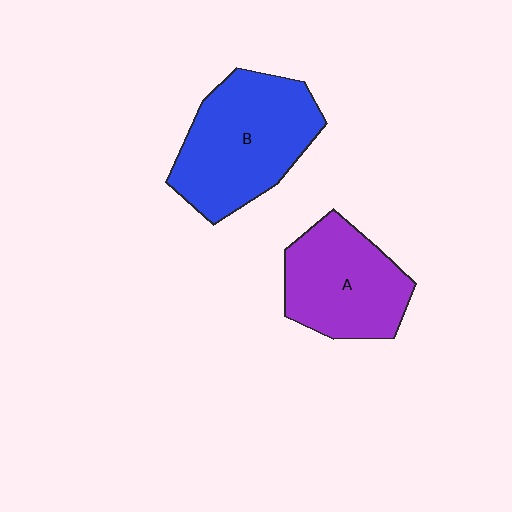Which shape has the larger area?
Shape B (blue).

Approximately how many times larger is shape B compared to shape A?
Approximately 1.3 times.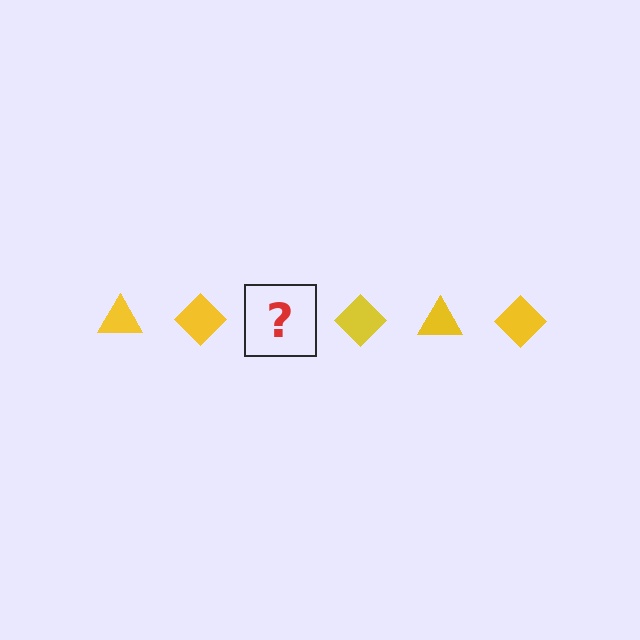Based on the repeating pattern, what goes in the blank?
The blank should be a yellow triangle.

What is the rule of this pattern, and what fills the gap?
The rule is that the pattern cycles through triangle, diamond shapes in yellow. The gap should be filled with a yellow triangle.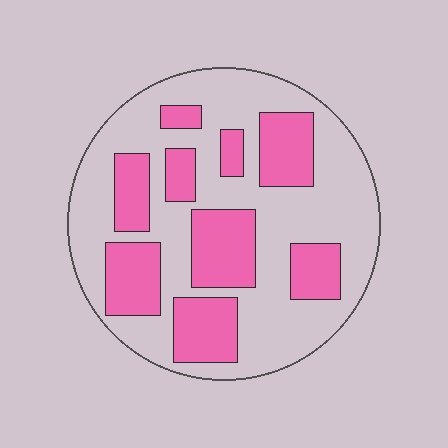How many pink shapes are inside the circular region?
9.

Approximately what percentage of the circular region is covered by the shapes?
Approximately 35%.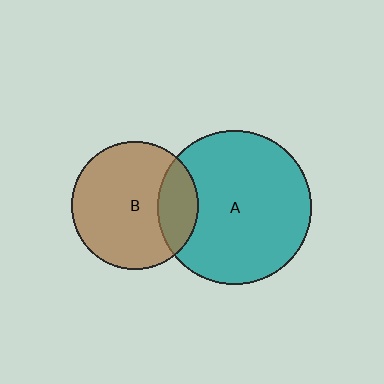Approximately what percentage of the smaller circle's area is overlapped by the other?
Approximately 20%.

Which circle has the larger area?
Circle A (teal).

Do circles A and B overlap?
Yes.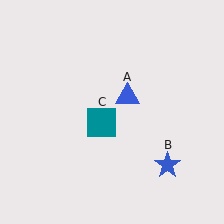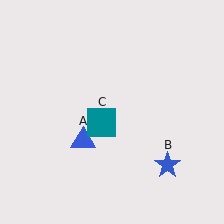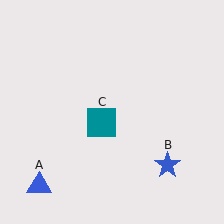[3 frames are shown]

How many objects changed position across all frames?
1 object changed position: blue triangle (object A).